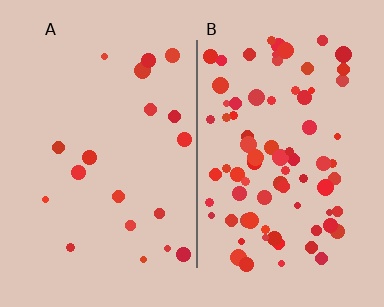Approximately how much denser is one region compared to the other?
Approximately 4.2× — region B over region A.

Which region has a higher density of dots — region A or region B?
B (the right).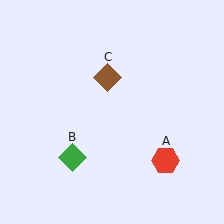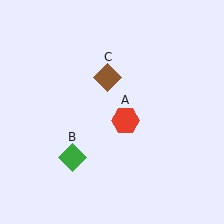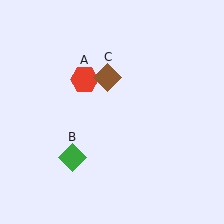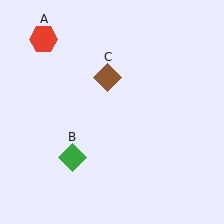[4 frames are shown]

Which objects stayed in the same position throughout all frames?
Green diamond (object B) and brown diamond (object C) remained stationary.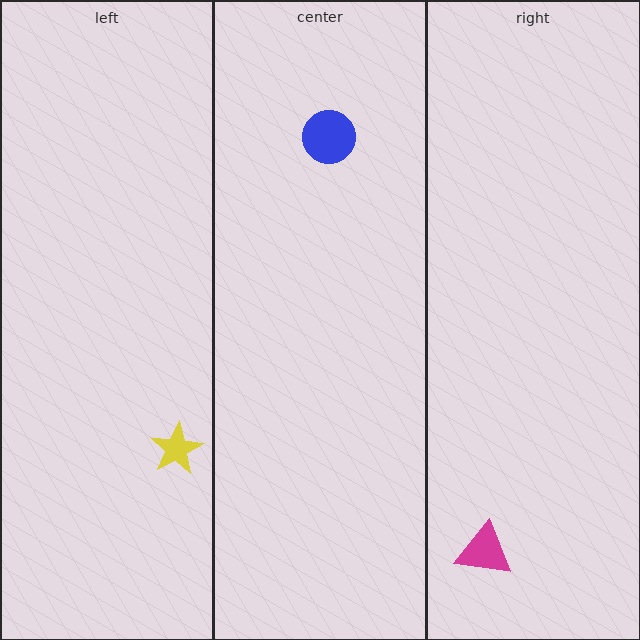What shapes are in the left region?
The yellow star.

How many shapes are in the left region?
1.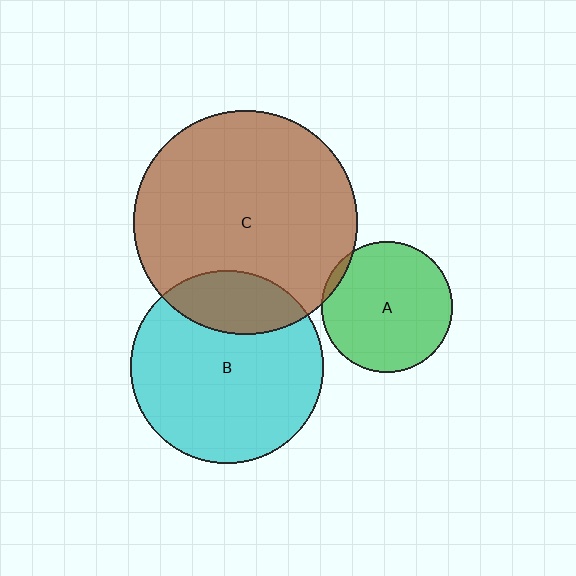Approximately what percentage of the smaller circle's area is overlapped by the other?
Approximately 5%.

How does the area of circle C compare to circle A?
Approximately 2.9 times.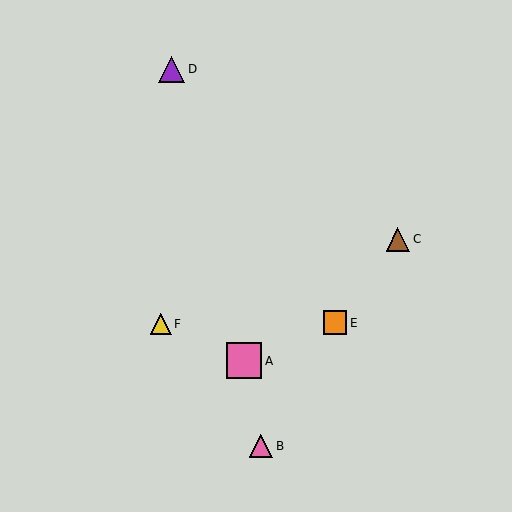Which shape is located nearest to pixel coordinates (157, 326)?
The yellow triangle (labeled F) at (161, 324) is nearest to that location.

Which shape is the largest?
The pink square (labeled A) is the largest.